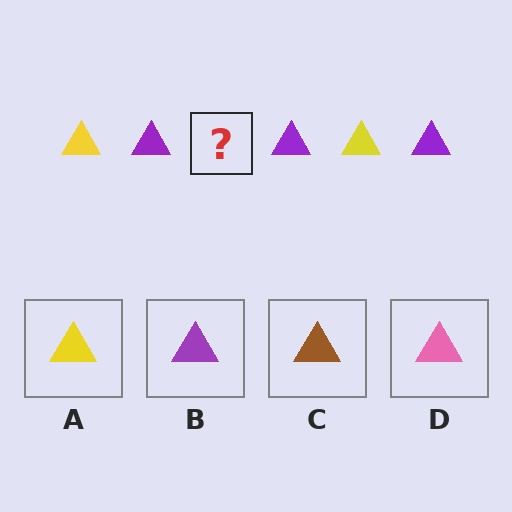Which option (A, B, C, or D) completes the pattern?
A.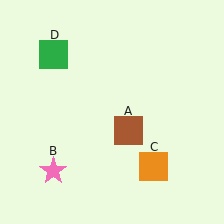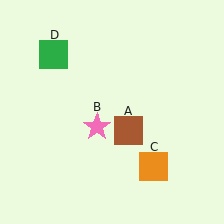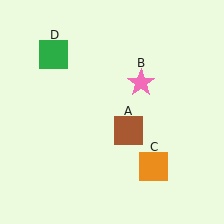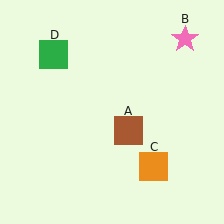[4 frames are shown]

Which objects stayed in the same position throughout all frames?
Brown square (object A) and orange square (object C) and green square (object D) remained stationary.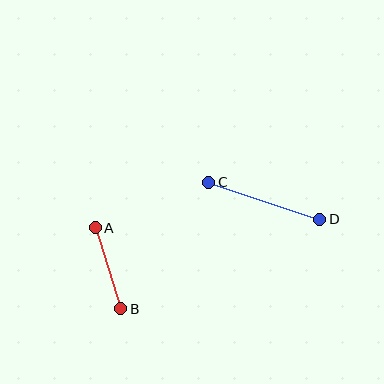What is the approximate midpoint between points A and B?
The midpoint is at approximately (108, 268) pixels.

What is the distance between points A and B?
The distance is approximately 85 pixels.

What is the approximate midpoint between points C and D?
The midpoint is at approximately (264, 201) pixels.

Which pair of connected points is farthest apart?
Points C and D are farthest apart.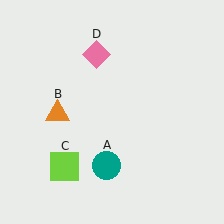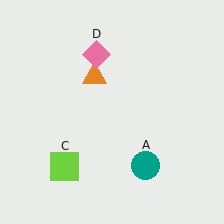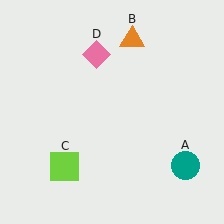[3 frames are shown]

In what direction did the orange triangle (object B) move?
The orange triangle (object B) moved up and to the right.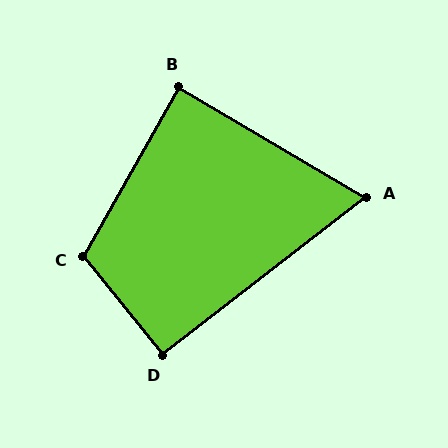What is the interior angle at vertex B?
Approximately 89 degrees (approximately right).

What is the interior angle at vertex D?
Approximately 91 degrees (approximately right).